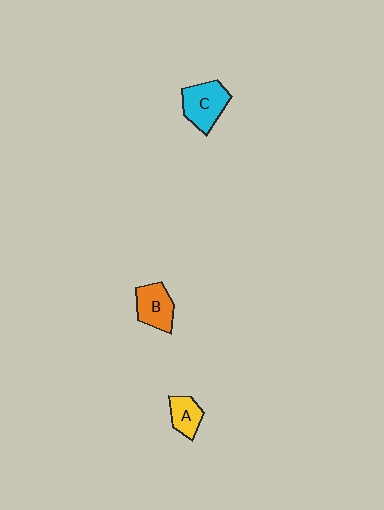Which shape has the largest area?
Shape C (cyan).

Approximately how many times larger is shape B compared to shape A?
Approximately 1.4 times.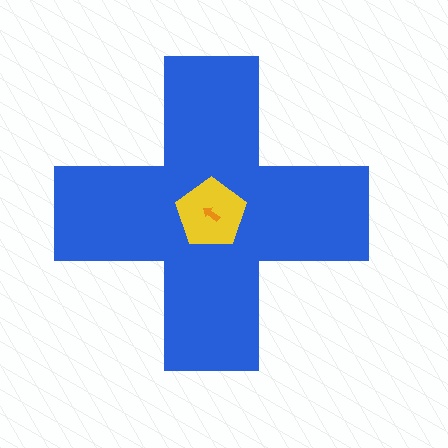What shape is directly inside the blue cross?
The yellow pentagon.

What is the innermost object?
The orange arrow.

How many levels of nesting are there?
3.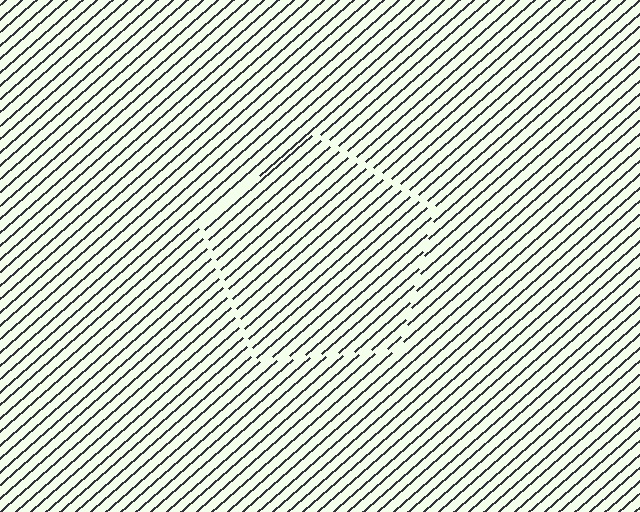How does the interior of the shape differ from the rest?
The interior of the shape contains the same grating, shifted by half a period — the contour is defined by the phase discontinuity where line-ends from the inner and outer gratings abut.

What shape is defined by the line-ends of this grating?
An illusory pentagon. The interior of the shape contains the same grating, shifted by half a period — the contour is defined by the phase discontinuity where line-ends from the inner and outer gratings abut.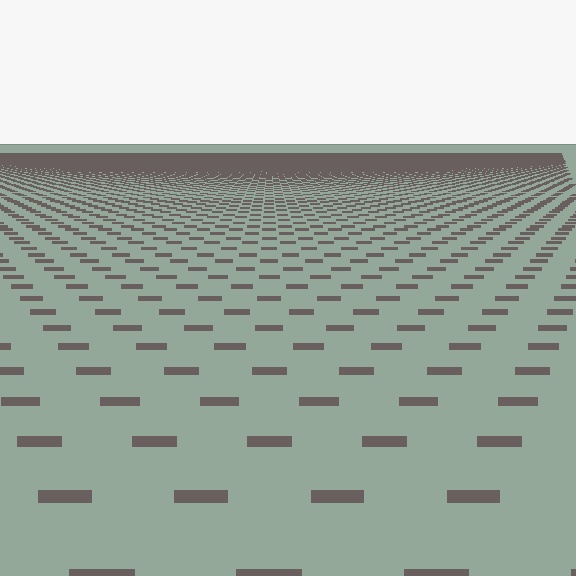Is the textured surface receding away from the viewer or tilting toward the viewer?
The surface is receding away from the viewer. Texture elements get smaller and denser toward the top.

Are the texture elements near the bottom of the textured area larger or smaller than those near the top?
Larger. Near the bottom, elements are closer to the viewer and appear at a bigger on-screen size.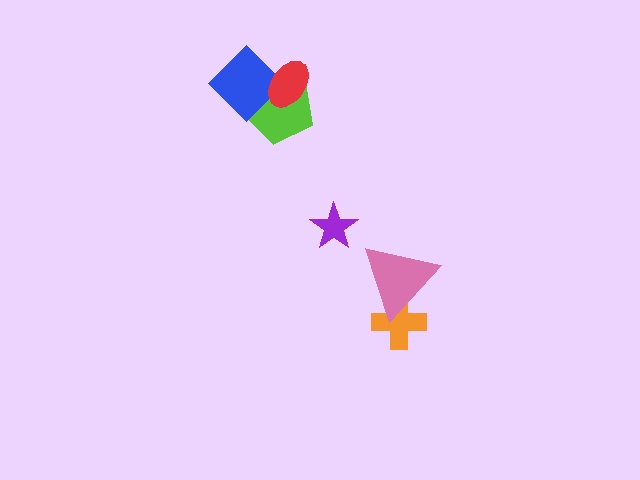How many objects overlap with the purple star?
0 objects overlap with the purple star.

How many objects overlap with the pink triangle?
1 object overlaps with the pink triangle.